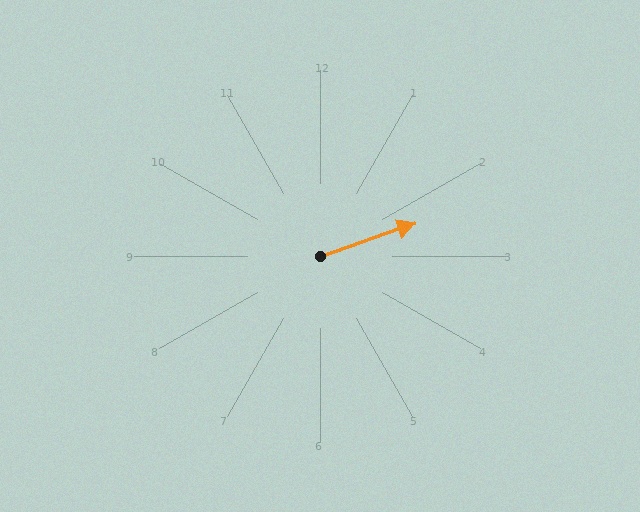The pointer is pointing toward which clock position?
Roughly 2 o'clock.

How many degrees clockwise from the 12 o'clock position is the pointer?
Approximately 71 degrees.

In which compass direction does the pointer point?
East.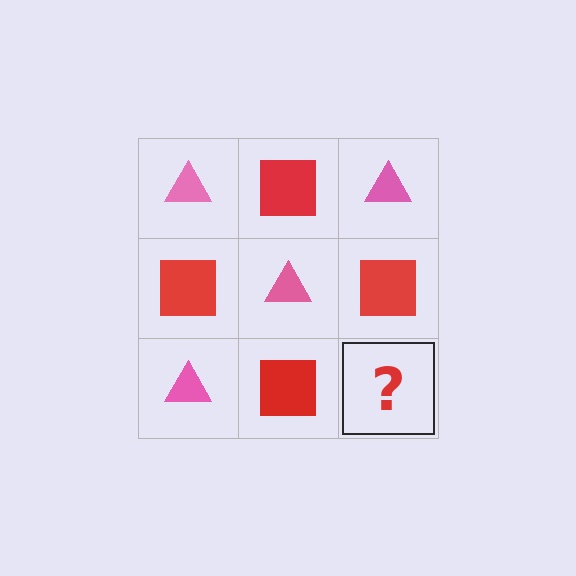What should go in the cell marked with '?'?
The missing cell should contain a pink triangle.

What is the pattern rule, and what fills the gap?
The rule is that it alternates pink triangle and red square in a checkerboard pattern. The gap should be filled with a pink triangle.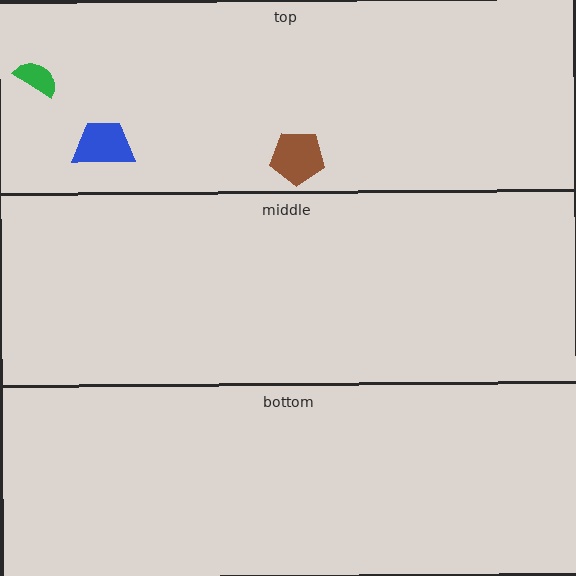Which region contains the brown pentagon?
The top region.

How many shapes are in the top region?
3.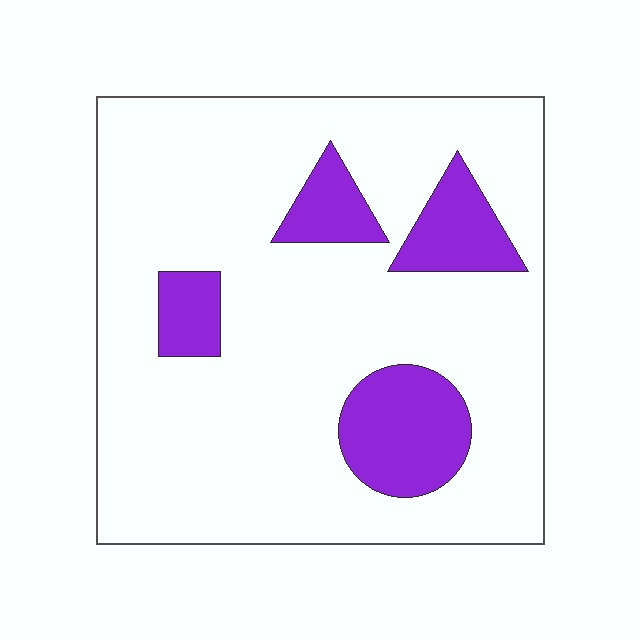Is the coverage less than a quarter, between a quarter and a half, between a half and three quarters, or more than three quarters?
Less than a quarter.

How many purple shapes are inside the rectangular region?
4.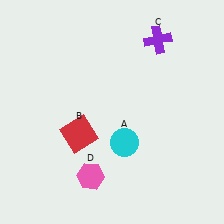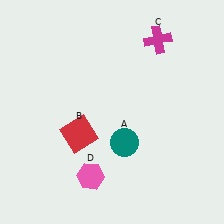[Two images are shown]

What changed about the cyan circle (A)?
In Image 1, A is cyan. In Image 2, it changed to teal.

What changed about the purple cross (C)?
In Image 1, C is purple. In Image 2, it changed to magenta.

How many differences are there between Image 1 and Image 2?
There are 2 differences between the two images.